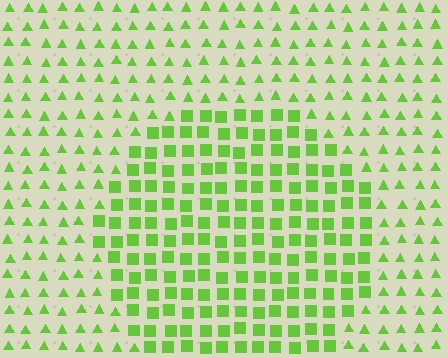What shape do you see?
I see a circle.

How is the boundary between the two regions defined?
The boundary is defined by a change in element shape: squares inside vs. triangles outside. All elements share the same color and spacing.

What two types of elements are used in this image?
The image uses squares inside the circle region and triangles outside it.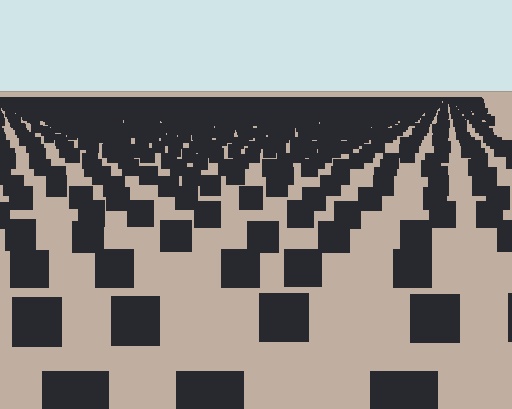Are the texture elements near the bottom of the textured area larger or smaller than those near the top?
Larger. Near the bottom, elements are closer to the viewer and appear at a bigger on-screen size.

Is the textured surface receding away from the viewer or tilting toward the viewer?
The surface is receding away from the viewer. Texture elements get smaller and denser toward the top.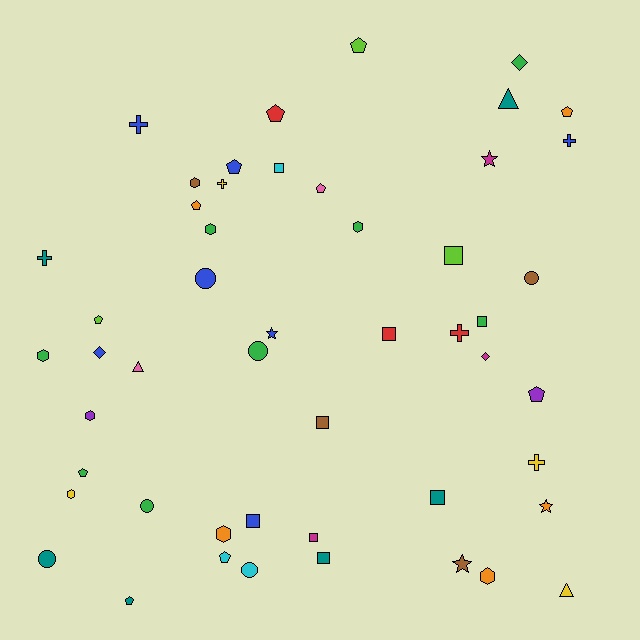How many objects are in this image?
There are 50 objects.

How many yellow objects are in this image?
There are 4 yellow objects.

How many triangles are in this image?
There are 3 triangles.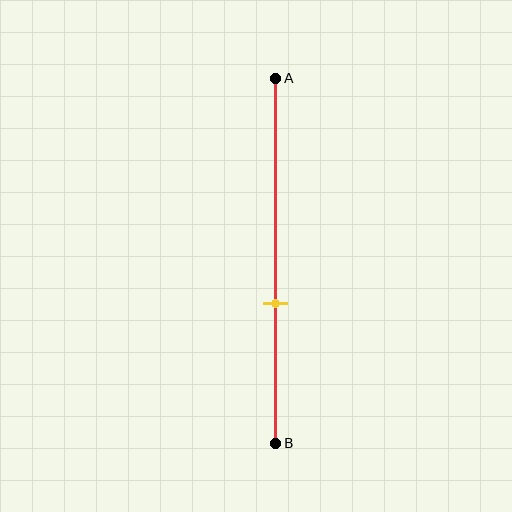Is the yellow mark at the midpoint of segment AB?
No, the mark is at about 60% from A, not at the 50% midpoint.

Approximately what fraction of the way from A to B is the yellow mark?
The yellow mark is approximately 60% of the way from A to B.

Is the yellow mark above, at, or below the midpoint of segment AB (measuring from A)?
The yellow mark is below the midpoint of segment AB.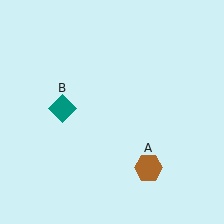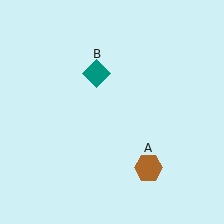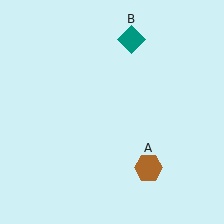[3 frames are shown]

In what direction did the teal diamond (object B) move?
The teal diamond (object B) moved up and to the right.